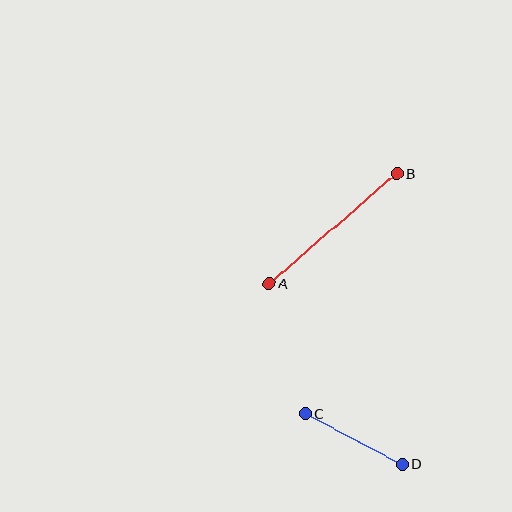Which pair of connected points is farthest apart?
Points A and B are farthest apart.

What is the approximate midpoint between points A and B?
The midpoint is at approximately (333, 229) pixels.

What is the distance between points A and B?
The distance is approximately 169 pixels.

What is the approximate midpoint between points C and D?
The midpoint is at approximately (354, 439) pixels.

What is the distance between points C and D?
The distance is approximately 109 pixels.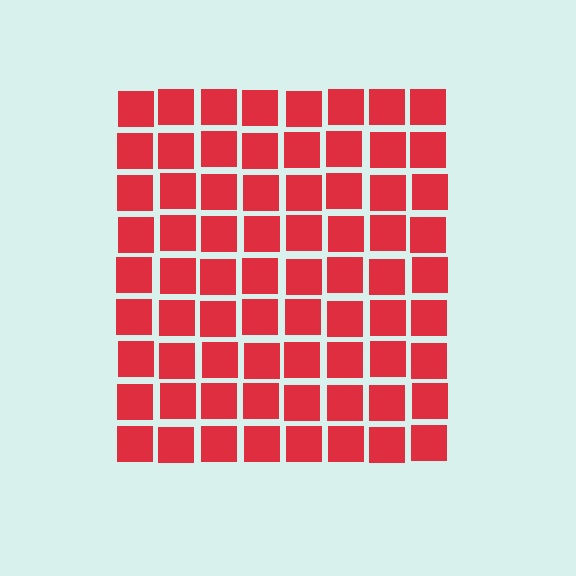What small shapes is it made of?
It is made of small squares.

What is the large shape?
The large shape is a square.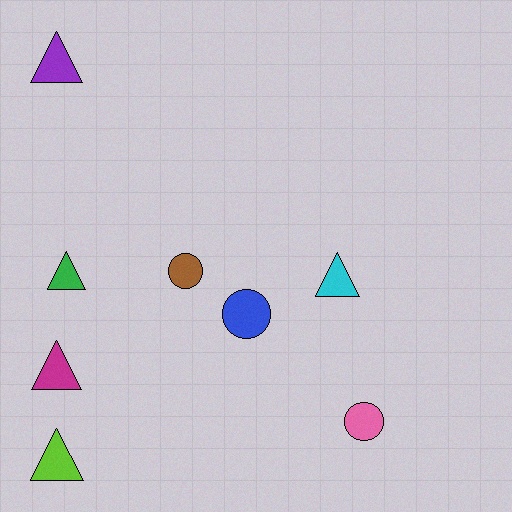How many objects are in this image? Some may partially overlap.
There are 8 objects.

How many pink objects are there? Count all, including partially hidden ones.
There is 1 pink object.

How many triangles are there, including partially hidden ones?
There are 5 triangles.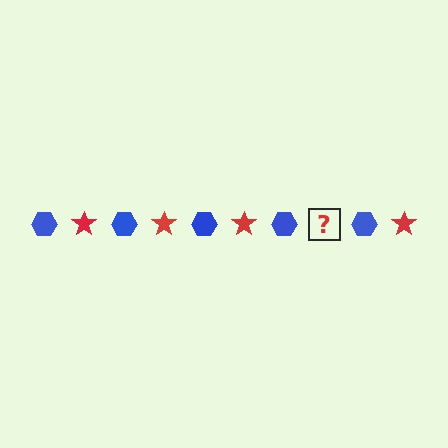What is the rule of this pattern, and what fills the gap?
The rule is that the pattern alternates between blue hexagon and red star. The gap should be filled with a red star.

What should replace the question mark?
The question mark should be replaced with a red star.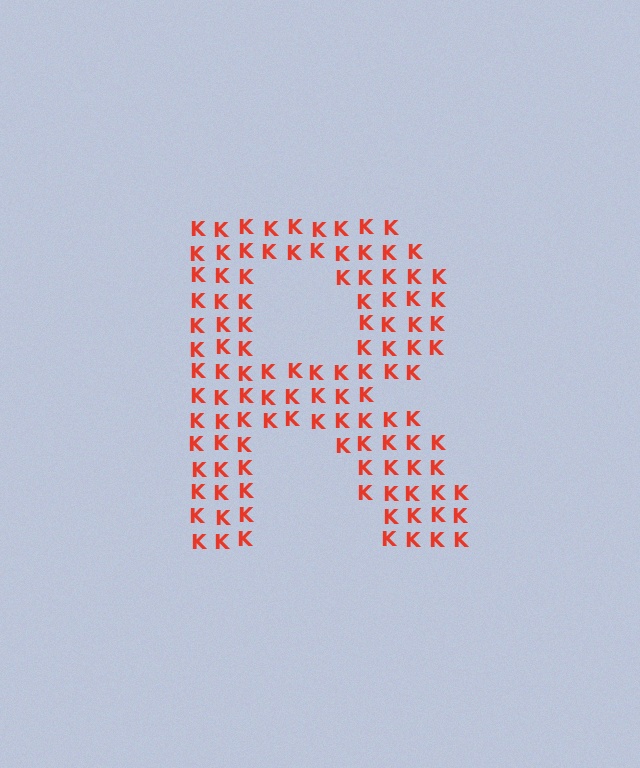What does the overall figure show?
The overall figure shows the letter R.